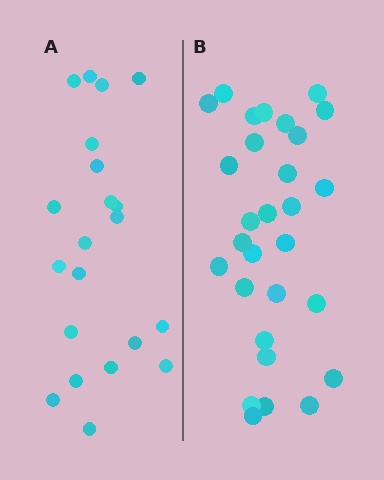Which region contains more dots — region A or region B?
Region B (the right region) has more dots.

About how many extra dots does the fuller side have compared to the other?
Region B has roughly 8 or so more dots than region A.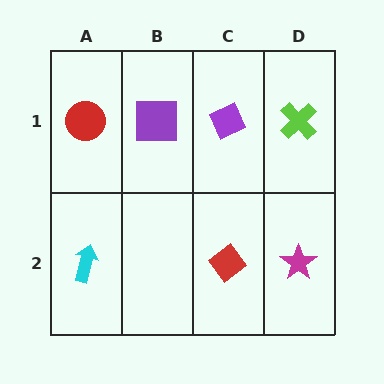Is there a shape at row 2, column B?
No, that cell is empty.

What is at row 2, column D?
A magenta star.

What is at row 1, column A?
A red circle.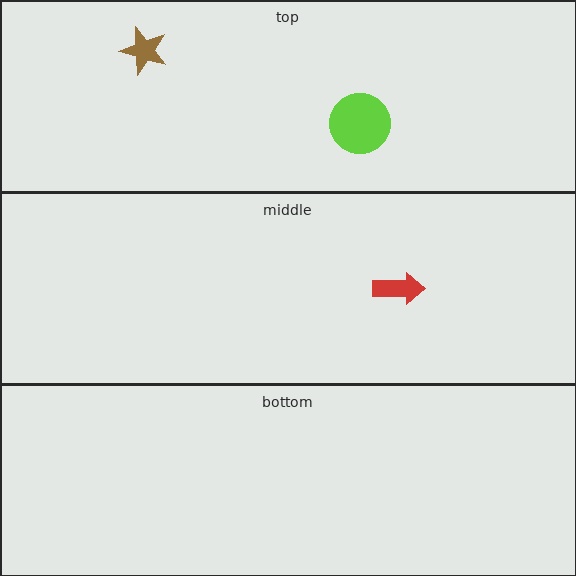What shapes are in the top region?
The brown star, the lime circle.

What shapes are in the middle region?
The red arrow.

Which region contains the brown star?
The top region.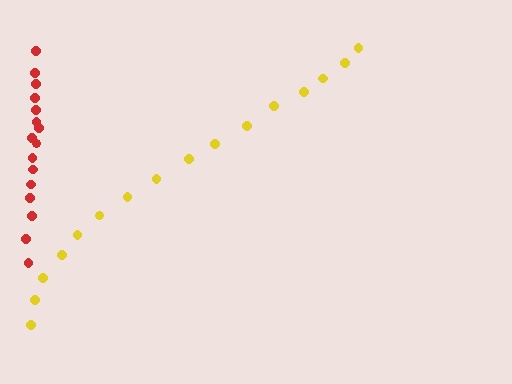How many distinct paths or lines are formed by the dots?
There are 2 distinct paths.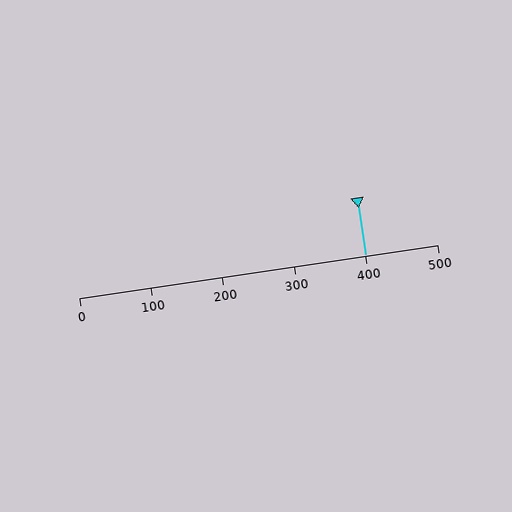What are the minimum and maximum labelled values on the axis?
The axis runs from 0 to 500.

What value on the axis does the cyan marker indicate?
The marker indicates approximately 400.